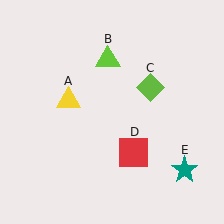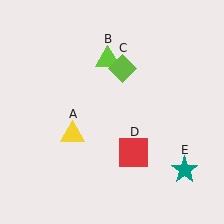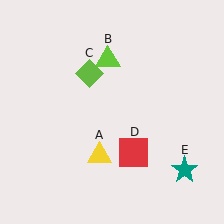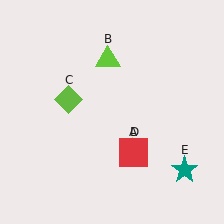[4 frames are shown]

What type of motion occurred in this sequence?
The yellow triangle (object A), lime diamond (object C) rotated counterclockwise around the center of the scene.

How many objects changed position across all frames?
2 objects changed position: yellow triangle (object A), lime diamond (object C).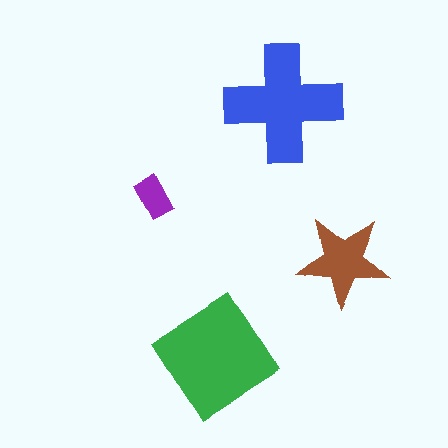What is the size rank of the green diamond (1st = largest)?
1st.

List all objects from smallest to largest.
The purple rectangle, the brown star, the blue cross, the green diamond.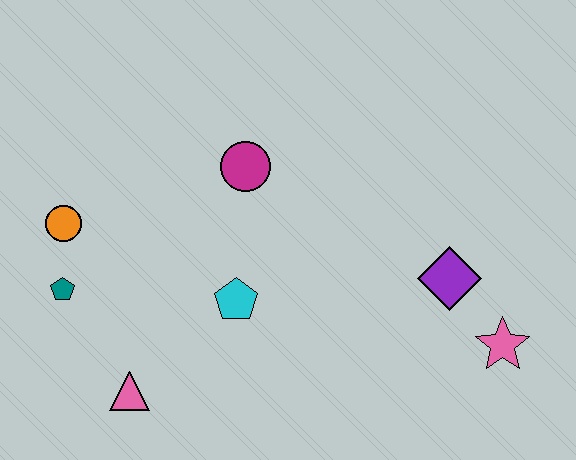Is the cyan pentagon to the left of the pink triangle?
No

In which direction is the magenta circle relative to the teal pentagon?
The magenta circle is to the right of the teal pentagon.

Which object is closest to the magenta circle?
The cyan pentagon is closest to the magenta circle.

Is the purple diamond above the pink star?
Yes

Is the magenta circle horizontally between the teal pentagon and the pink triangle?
No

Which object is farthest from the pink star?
The orange circle is farthest from the pink star.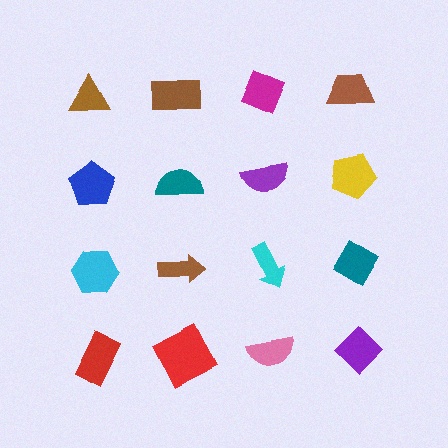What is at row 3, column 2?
A brown arrow.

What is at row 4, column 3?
A pink semicircle.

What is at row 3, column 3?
A cyan arrow.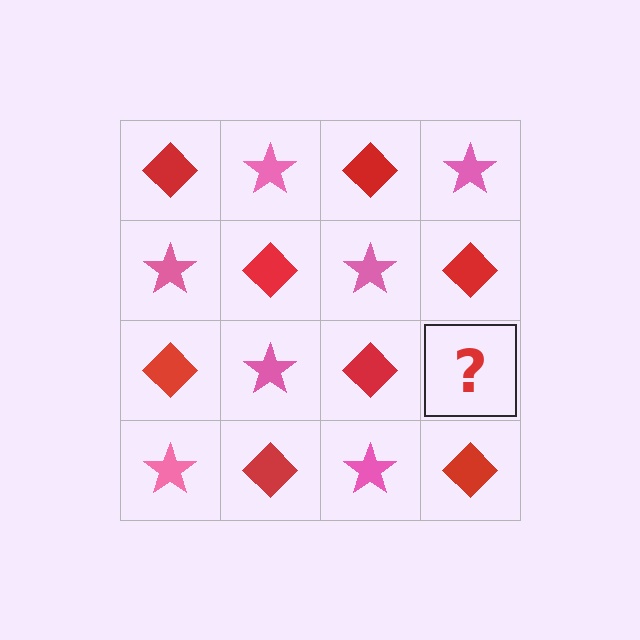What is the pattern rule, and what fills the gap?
The rule is that it alternates red diamond and pink star in a checkerboard pattern. The gap should be filled with a pink star.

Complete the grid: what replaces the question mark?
The question mark should be replaced with a pink star.